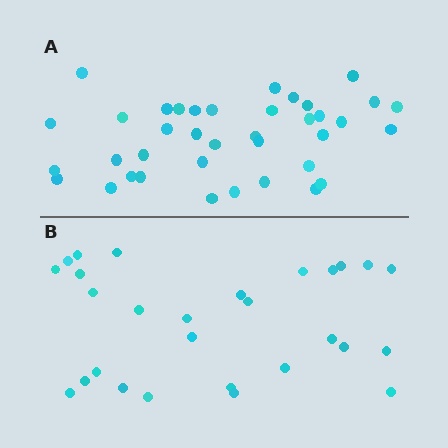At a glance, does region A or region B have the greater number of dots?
Region A (the top region) has more dots.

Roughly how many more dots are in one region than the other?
Region A has roughly 10 or so more dots than region B.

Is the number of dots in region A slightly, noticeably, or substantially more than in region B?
Region A has noticeably more, but not dramatically so. The ratio is roughly 1.4 to 1.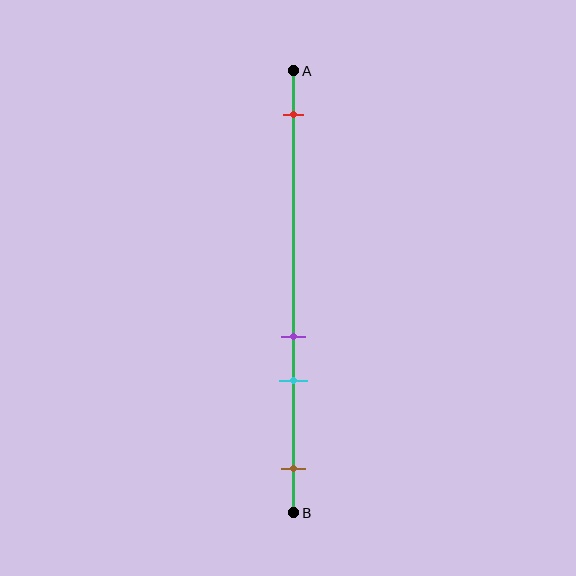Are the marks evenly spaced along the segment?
No, the marks are not evenly spaced.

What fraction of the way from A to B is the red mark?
The red mark is approximately 10% (0.1) of the way from A to B.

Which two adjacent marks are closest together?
The purple and cyan marks are the closest adjacent pair.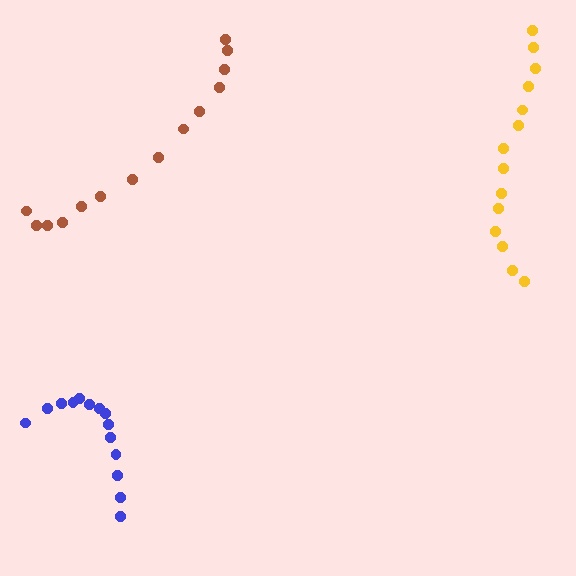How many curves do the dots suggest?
There are 3 distinct paths.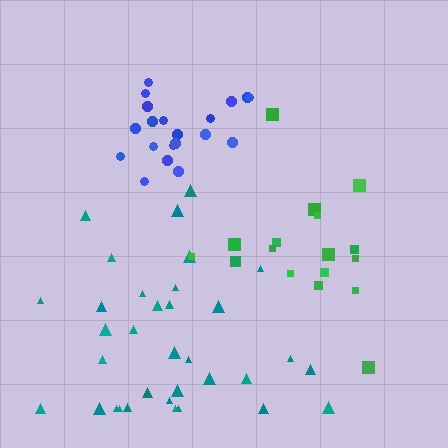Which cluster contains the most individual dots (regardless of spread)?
Teal (34).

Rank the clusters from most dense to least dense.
blue, green, teal.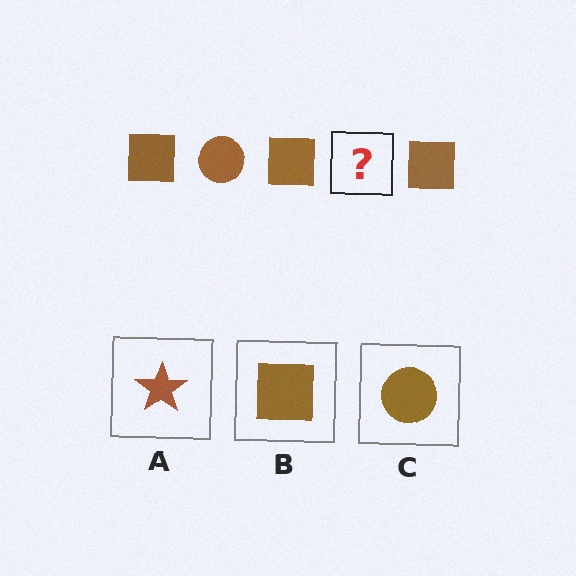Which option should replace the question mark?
Option C.